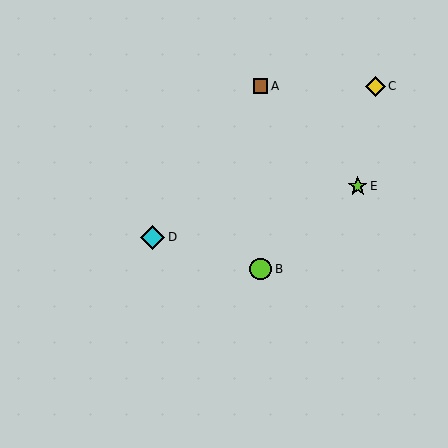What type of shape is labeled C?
Shape C is a yellow diamond.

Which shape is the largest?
The cyan diamond (labeled D) is the largest.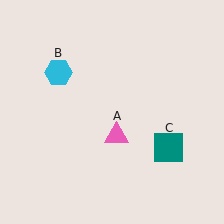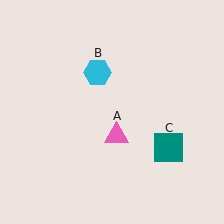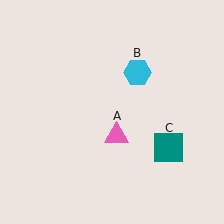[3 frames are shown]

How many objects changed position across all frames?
1 object changed position: cyan hexagon (object B).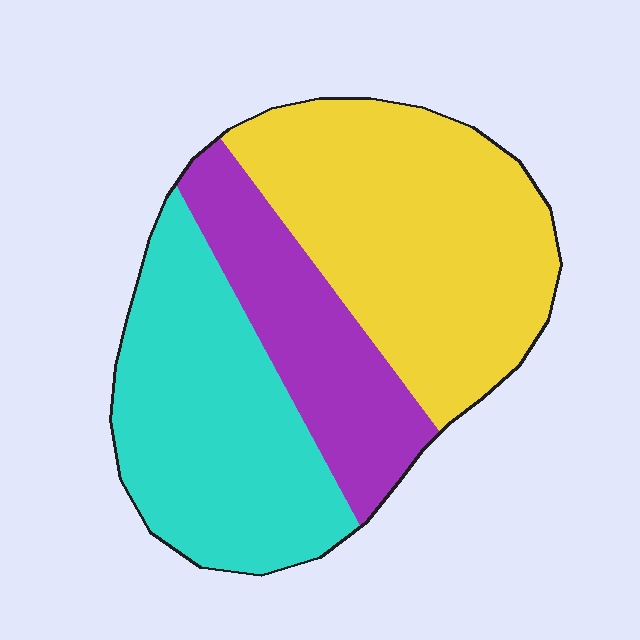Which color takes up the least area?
Purple, at roughly 20%.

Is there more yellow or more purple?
Yellow.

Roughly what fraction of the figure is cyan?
Cyan covers about 35% of the figure.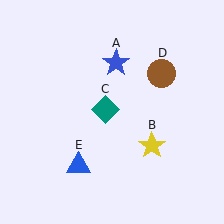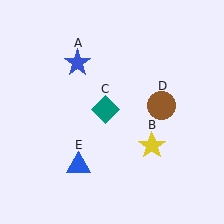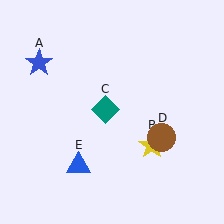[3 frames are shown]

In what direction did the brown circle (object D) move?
The brown circle (object D) moved down.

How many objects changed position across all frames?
2 objects changed position: blue star (object A), brown circle (object D).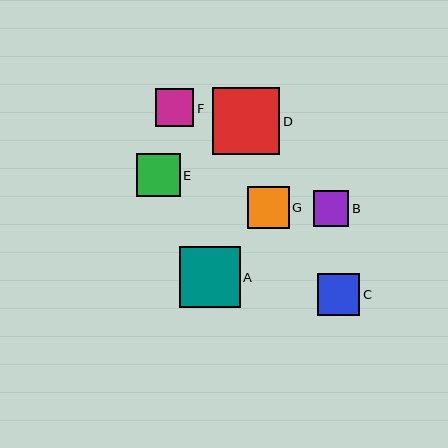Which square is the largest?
Square D is the largest with a size of approximately 67 pixels.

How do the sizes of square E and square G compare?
Square E and square G are approximately the same size.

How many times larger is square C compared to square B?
Square C is approximately 1.2 times the size of square B.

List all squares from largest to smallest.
From largest to smallest: D, A, E, C, G, F, B.